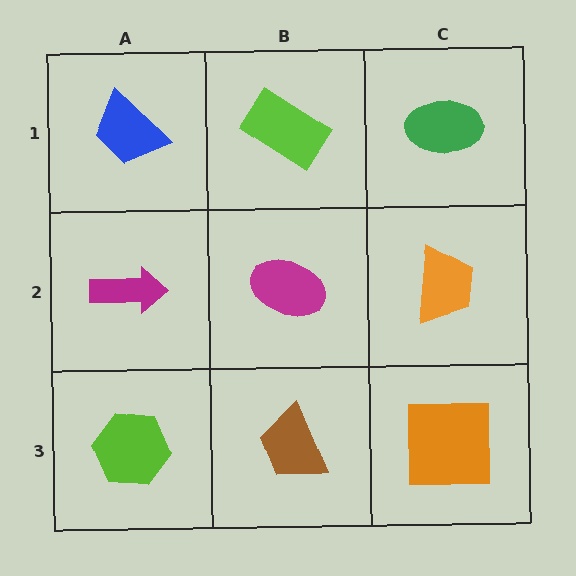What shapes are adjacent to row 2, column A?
A blue trapezoid (row 1, column A), a lime hexagon (row 3, column A), a magenta ellipse (row 2, column B).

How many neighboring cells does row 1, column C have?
2.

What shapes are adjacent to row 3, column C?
An orange trapezoid (row 2, column C), a brown trapezoid (row 3, column B).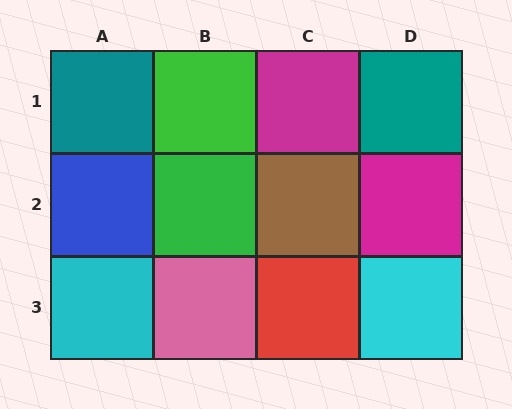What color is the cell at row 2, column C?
Brown.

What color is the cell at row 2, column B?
Green.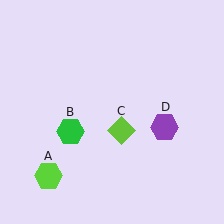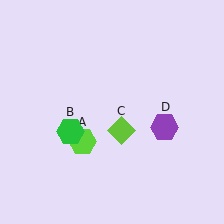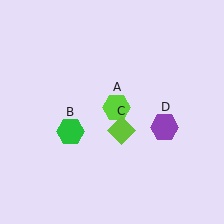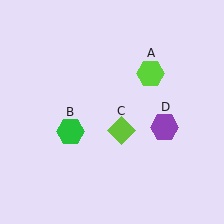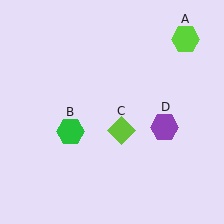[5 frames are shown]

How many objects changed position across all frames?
1 object changed position: lime hexagon (object A).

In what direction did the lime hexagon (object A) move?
The lime hexagon (object A) moved up and to the right.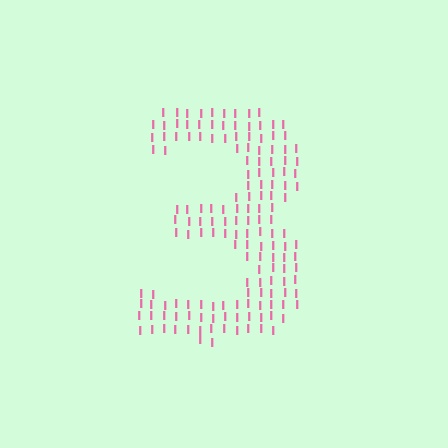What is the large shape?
The large shape is the digit 3.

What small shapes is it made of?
It is made of small letter I's.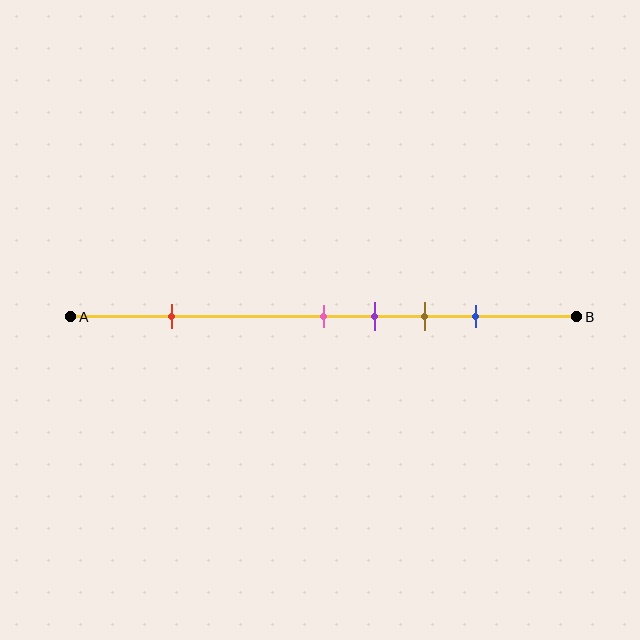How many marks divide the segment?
There are 5 marks dividing the segment.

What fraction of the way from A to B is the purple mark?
The purple mark is approximately 60% (0.6) of the way from A to B.